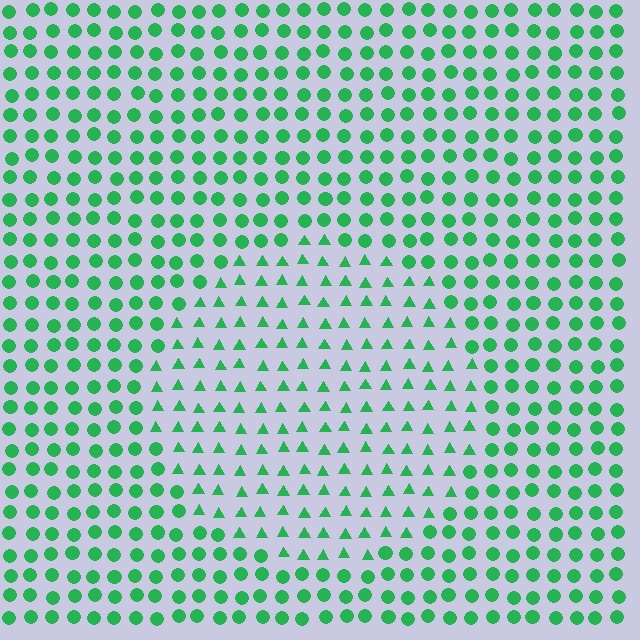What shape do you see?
I see a circle.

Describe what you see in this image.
The image is filled with small green elements arranged in a uniform grid. A circle-shaped region contains triangles, while the surrounding area contains circles. The boundary is defined purely by the change in element shape.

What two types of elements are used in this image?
The image uses triangles inside the circle region and circles outside it.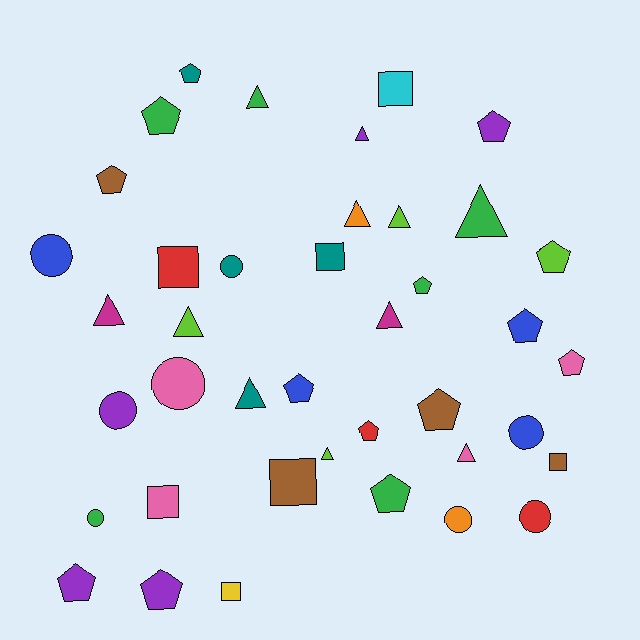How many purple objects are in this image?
There are 5 purple objects.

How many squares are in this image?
There are 7 squares.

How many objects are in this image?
There are 40 objects.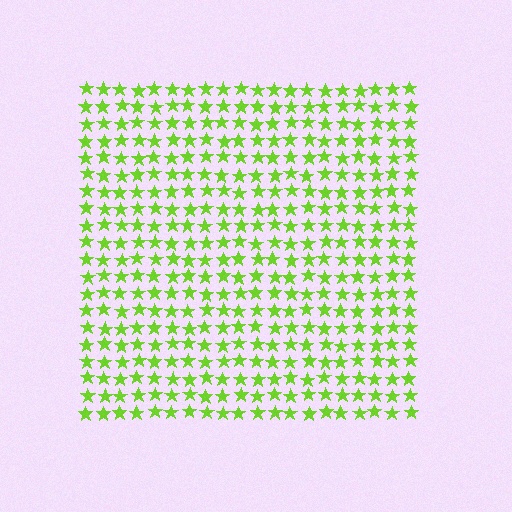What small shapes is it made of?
It is made of small stars.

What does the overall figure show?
The overall figure shows a square.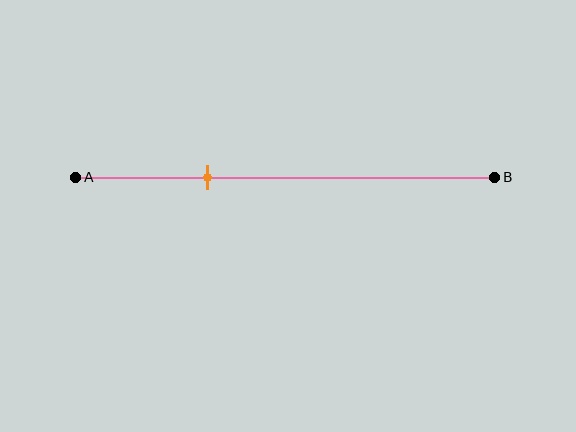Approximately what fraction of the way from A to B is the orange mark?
The orange mark is approximately 30% of the way from A to B.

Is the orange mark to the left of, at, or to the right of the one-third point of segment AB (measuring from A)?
The orange mark is approximately at the one-third point of segment AB.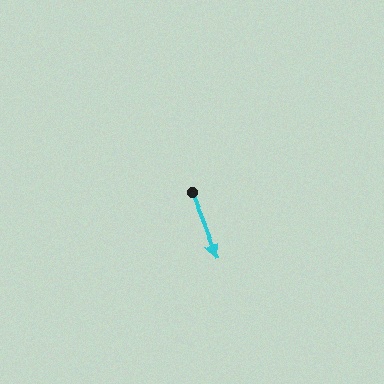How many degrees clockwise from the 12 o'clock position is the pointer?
Approximately 158 degrees.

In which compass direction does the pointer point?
South.